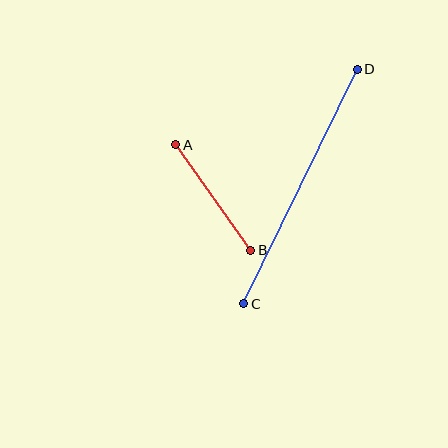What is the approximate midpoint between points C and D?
The midpoint is at approximately (300, 187) pixels.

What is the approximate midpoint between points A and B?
The midpoint is at approximately (213, 198) pixels.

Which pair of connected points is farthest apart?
Points C and D are farthest apart.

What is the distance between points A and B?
The distance is approximately 130 pixels.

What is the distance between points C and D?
The distance is approximately 261 pixels.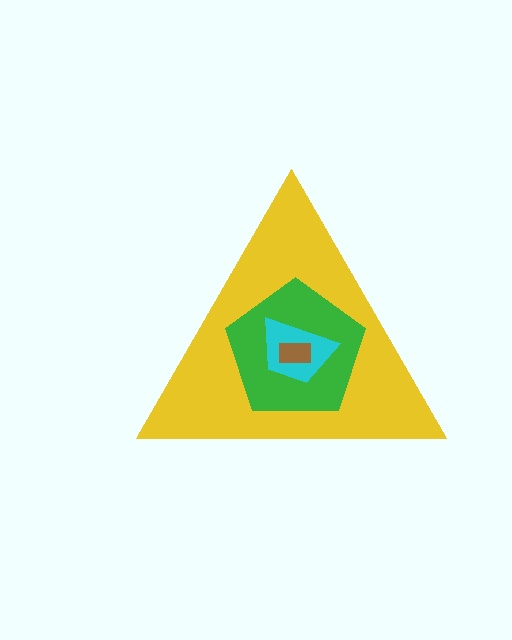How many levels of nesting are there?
4.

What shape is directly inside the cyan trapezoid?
The brown rectangle.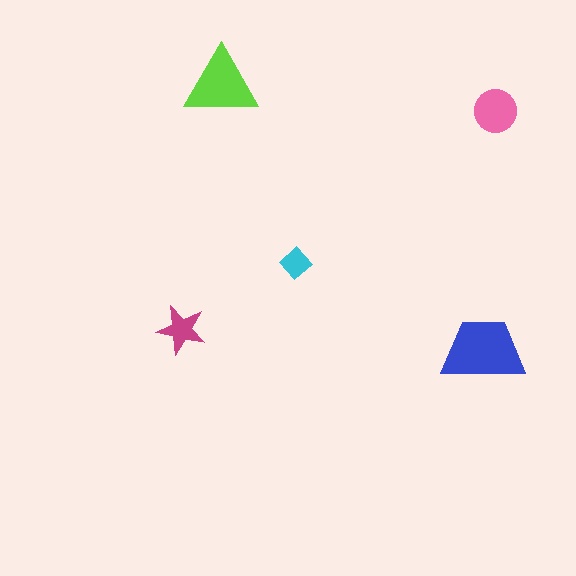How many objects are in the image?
There are 5 objects in the image.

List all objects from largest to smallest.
The blue trapezoid, the lime triangle, the pink circle, the magenta star, the cyan diamond.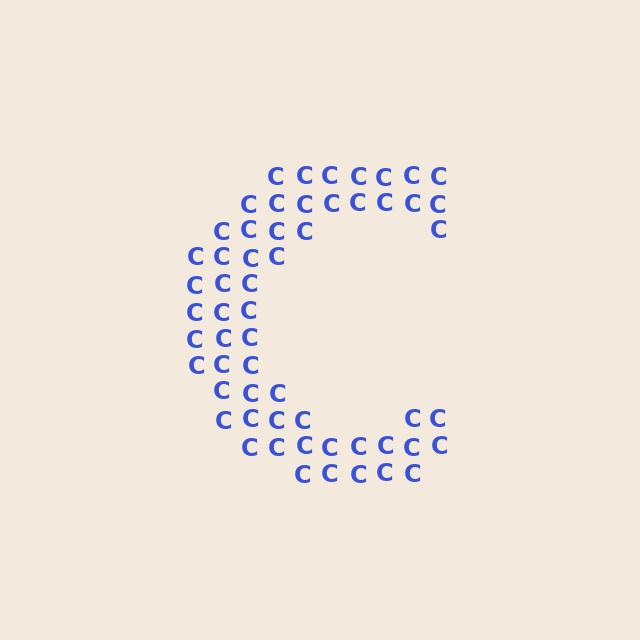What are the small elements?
The small elements are letter C's.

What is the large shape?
The large shape is the letter C.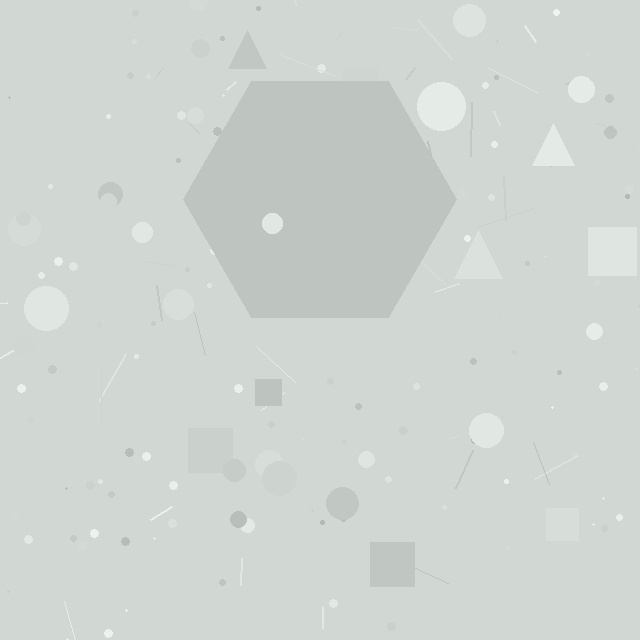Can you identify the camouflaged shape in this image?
The camouflaged shape is a hexagon.